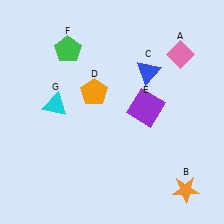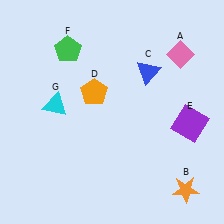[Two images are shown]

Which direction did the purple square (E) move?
The purple square (E) moved right.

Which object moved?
The purple square (E) moved right.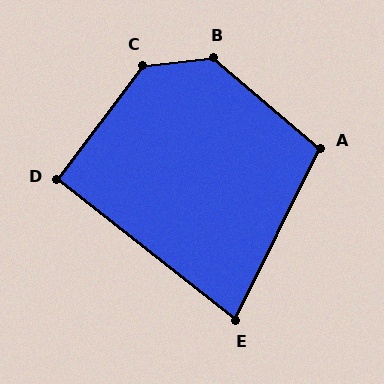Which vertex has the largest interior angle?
B, at approximately 134 degrees.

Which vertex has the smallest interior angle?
E, at approximately 78 degrees.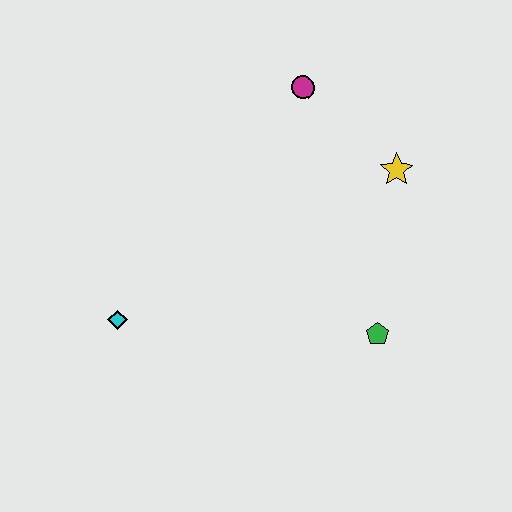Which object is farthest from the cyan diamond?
The yellow star is farthest from the cyan diamond.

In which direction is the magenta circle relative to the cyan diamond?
The magenta circle is above the cyan diamond.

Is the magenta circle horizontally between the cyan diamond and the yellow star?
Yes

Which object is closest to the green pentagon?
The yellow star is closest to the green pentagon.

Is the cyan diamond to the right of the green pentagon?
No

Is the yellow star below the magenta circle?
Yes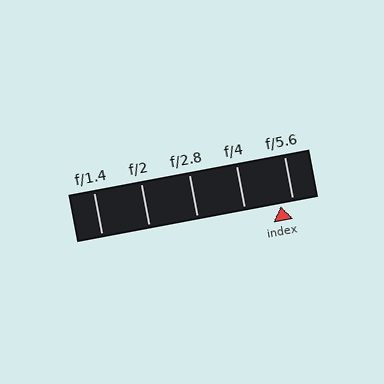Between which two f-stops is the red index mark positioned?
The index mark is between f/4 and f/5.6.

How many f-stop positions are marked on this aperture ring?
There are 5 f-stop positions marked.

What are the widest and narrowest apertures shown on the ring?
The widest aperture shown is f/1.4 and the narrowest is f/5.6.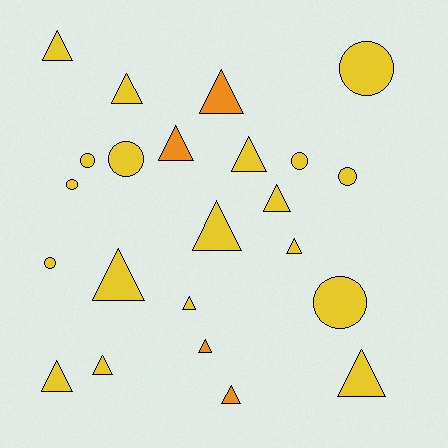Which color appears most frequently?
Yellow, with 19 objects.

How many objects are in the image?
There are 23 objects.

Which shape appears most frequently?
Triangle, with 15 objects.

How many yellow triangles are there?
There are 11 yellow triangles.